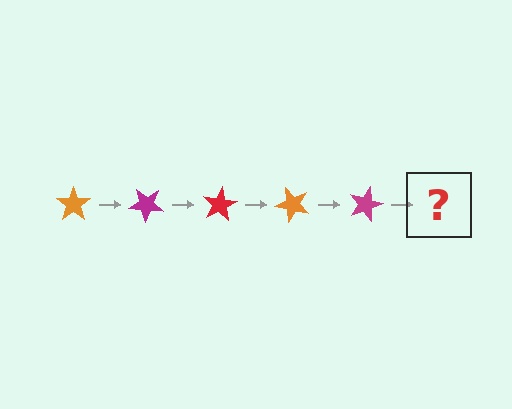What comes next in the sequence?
The next element should be a red star, rotated 200 degrees from the start.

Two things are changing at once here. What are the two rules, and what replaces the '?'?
The two rules are that it rotates 40 degrees each step and the color cycles through orange, magenta, and red. The '?' should be a red star, rotated 200 degrees from the start.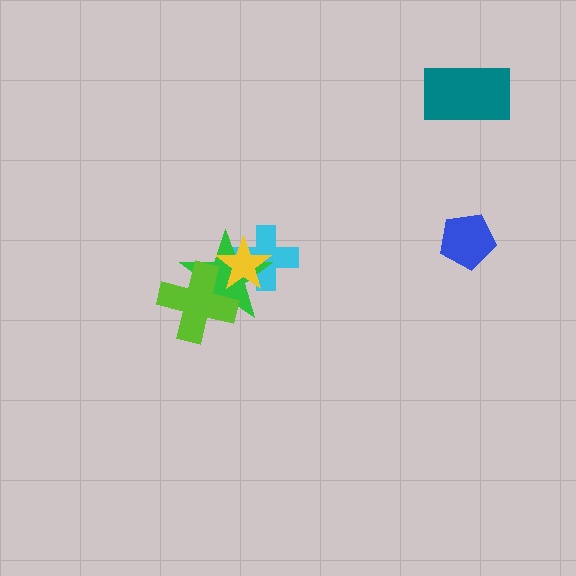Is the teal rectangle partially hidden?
No, no other shape covers it.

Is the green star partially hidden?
Yes, it is partially covered by another shape.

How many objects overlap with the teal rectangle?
0 objects overlap with the teal rectangle.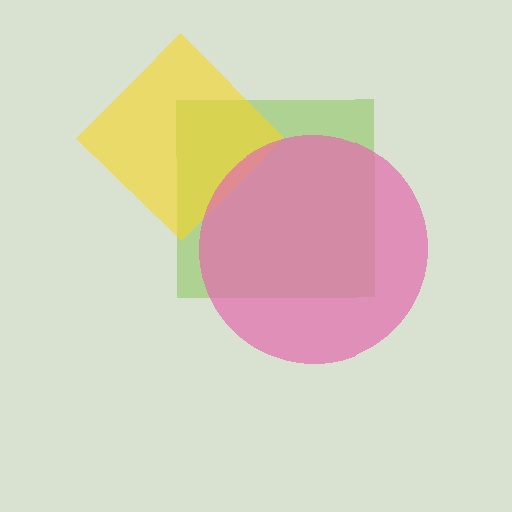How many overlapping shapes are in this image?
There are 3 overlapping shapes in the image.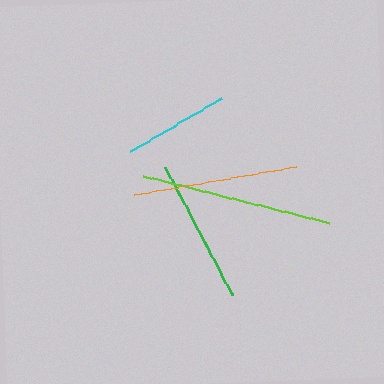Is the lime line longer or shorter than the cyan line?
The lime line is longer than the cyan line.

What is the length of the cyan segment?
The cyan segment is approximately 106 pixels long.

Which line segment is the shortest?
The cyan line is the shortest at approximately 106 pixels.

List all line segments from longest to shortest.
From longest to shortest: lime, orange, green, cyan.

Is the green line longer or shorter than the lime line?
The lime line is longer than the green line.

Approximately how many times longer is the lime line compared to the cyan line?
The lime line is approximately 1.8 times the length of the cyan line.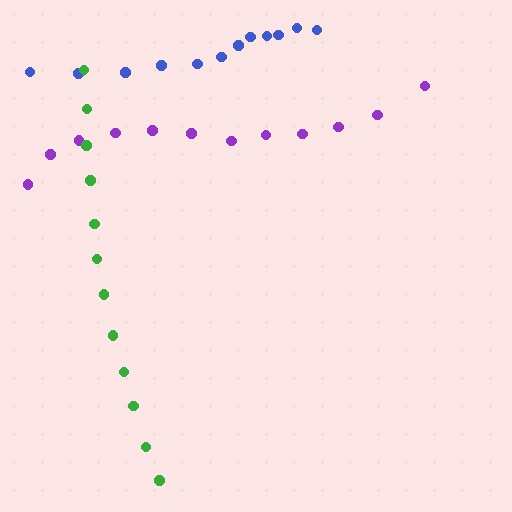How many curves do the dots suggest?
There are 3 distinct paths.